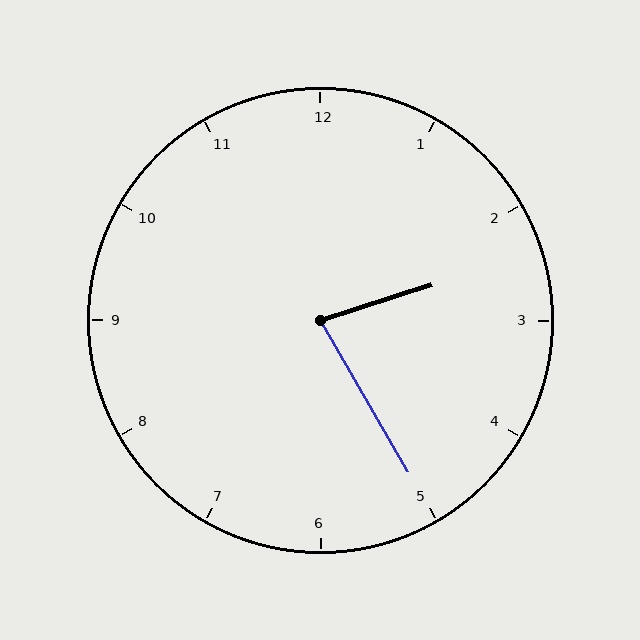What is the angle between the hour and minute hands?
Approximately 78 degrees.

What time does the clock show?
2:25.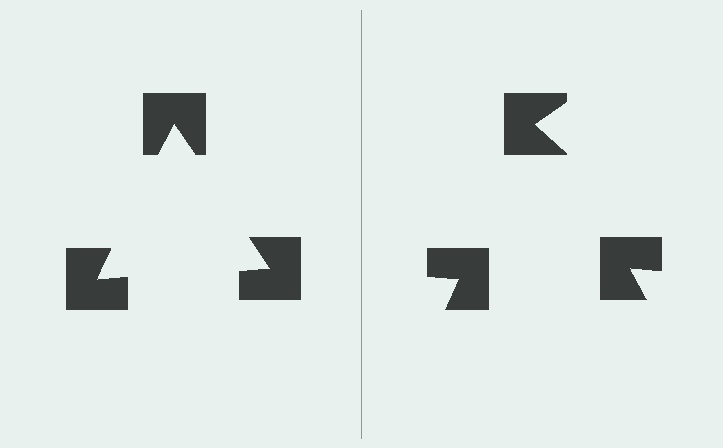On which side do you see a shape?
An illusory triangle appears on the left side. On the right side the wedge cuts are rotated, so no coherent shape forms.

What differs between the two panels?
The notched squares are positioned identically on both sides; only the wedge orientations differ. On the left they align to a triangle; on the right they are misaligned.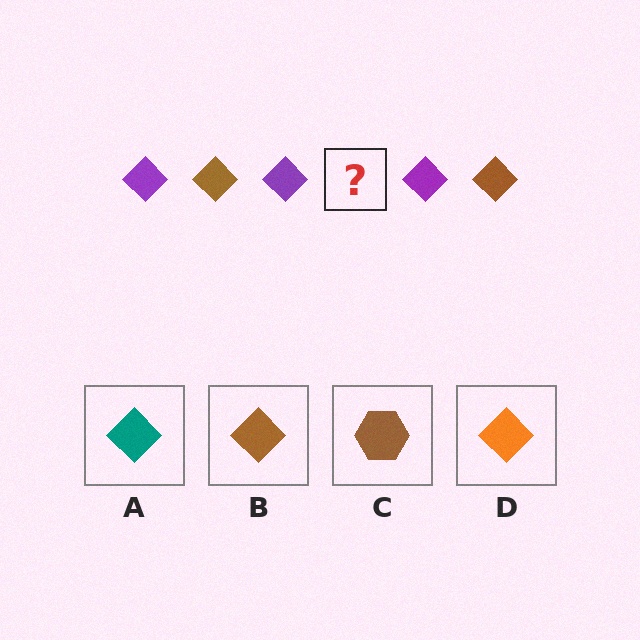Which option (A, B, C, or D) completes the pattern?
B.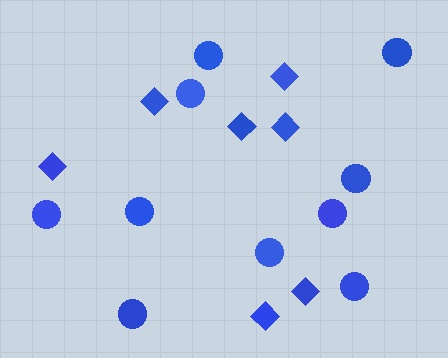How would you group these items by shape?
There are 2 groups: one group of diamonds (7) and one group of circles (10).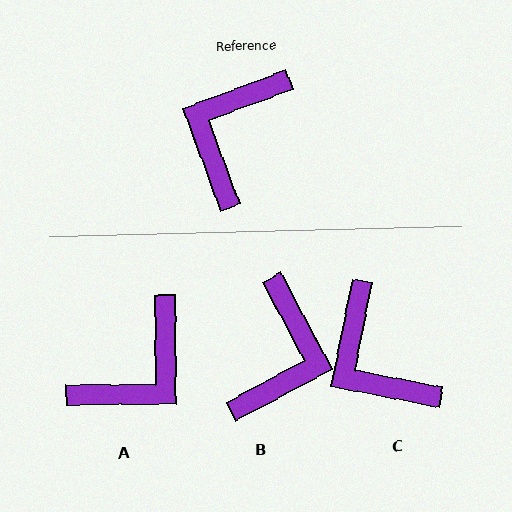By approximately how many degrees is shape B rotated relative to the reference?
Approximately 172 degrees clockwise.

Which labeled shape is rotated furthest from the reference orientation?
B, about 172 degrees away.